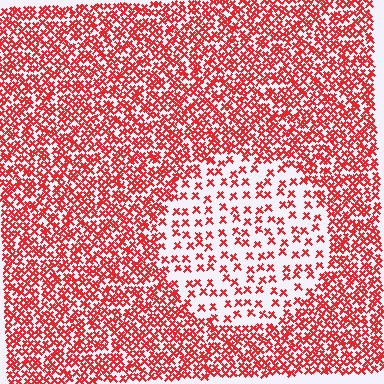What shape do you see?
I see a circle.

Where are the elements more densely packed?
The elements are more densely packed outside the circle boundary.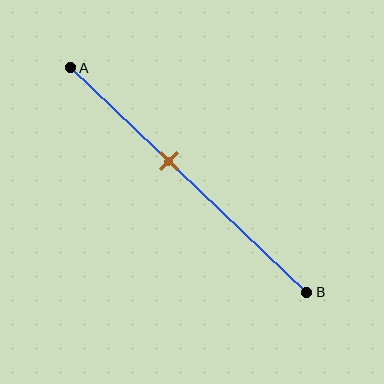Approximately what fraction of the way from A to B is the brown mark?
The brown mark is approximately 40% of the way from A to B.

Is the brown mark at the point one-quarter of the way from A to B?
No, the mark is at about 40% from A, not at the 25% one-quarter point.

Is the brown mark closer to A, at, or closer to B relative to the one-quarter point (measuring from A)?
The brown mark is closer to point B than the one-quarter point of segment AB.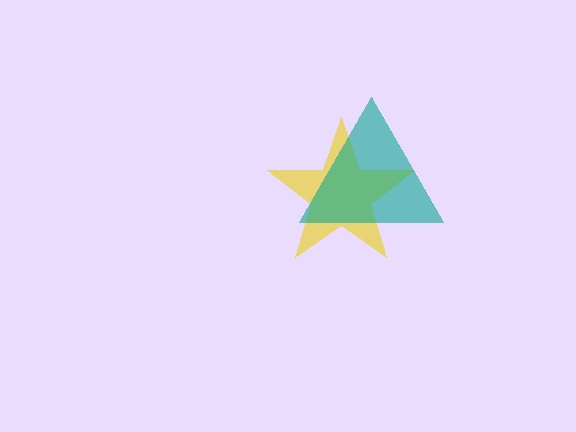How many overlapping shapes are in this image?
There are 2 overlapping shapes in the image.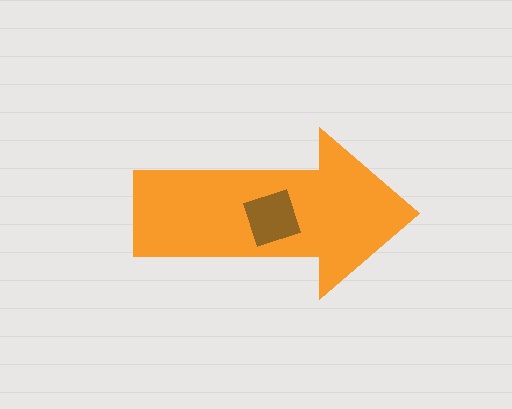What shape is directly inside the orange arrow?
The brown diamond.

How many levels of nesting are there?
2.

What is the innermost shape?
The brown diamond.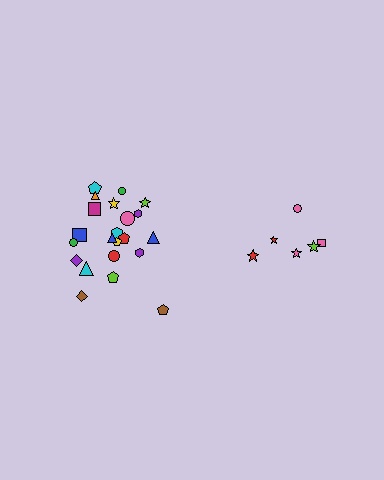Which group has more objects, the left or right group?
The left group.